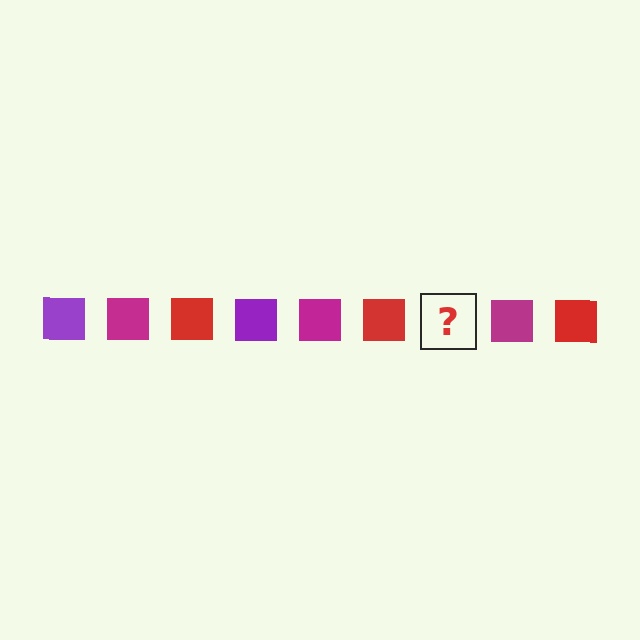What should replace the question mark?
The question mark should be replaced with a purple square.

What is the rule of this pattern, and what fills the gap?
The rule is that the pattern cycles through purple, magenta, red squares. The gap should be filled with a purple square.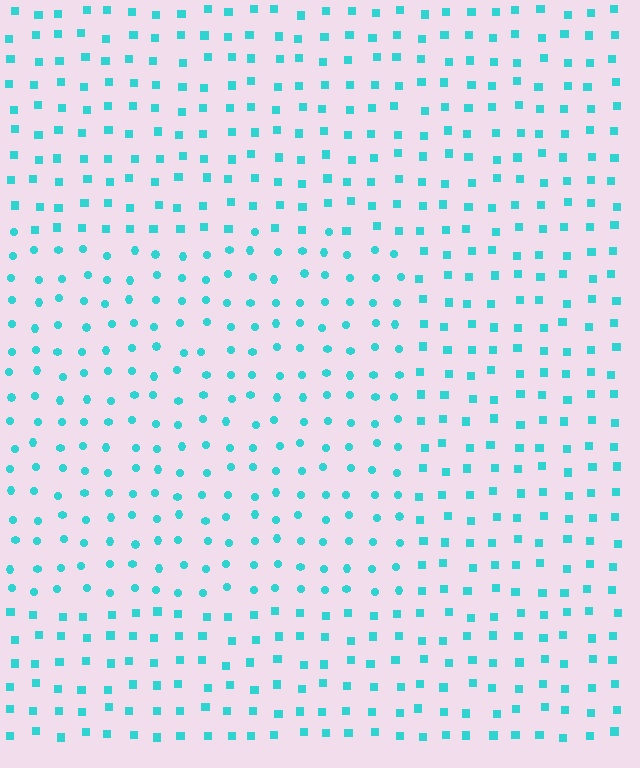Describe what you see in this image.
The image is filled with small cyan elements arranged in a uniform grid. A rectangle-shaped region contains circles, while the surrounding area contains squares. The boundary is defined purely by the change in element shape.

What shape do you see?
I see a rectangle.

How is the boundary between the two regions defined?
The boundary is defined by a change in element shape: circles inside vs. squares outside. All elements share the same color and spacing.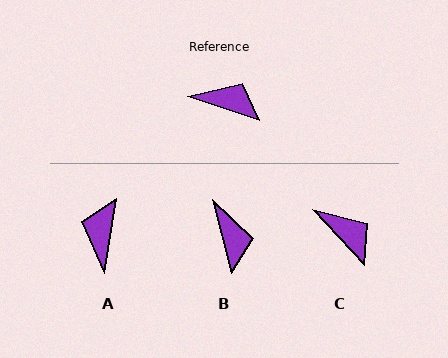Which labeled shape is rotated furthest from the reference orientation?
A, about 99 degrees away.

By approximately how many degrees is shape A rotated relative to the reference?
Approximately 99 degrees counter-clockwise.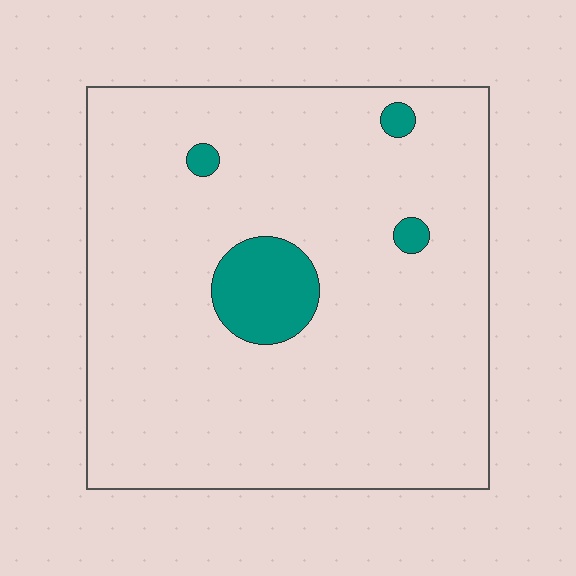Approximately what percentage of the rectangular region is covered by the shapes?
Approximately 10%.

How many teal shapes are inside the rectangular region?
4.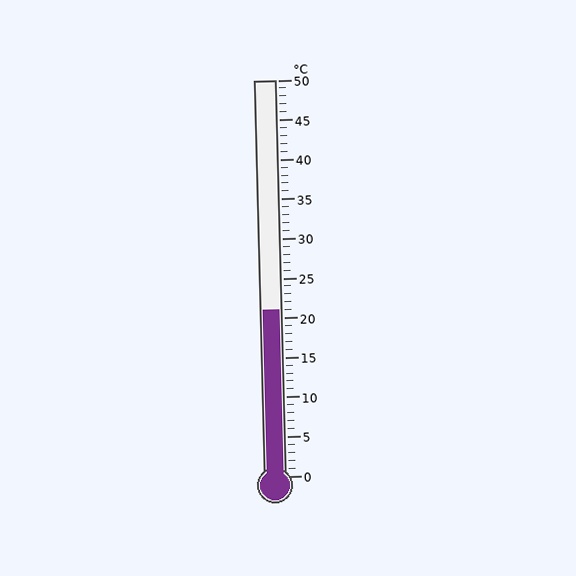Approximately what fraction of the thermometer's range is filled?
The thermometer is filled to approximately 40% of its range.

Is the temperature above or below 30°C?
The temperature is below 30°C.